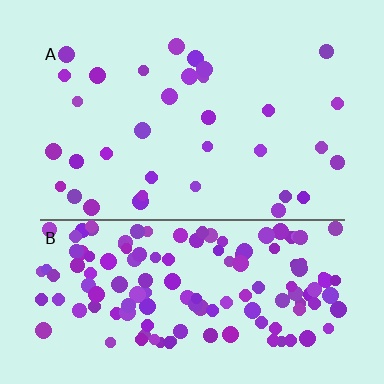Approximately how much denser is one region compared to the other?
Approximately 4.4× — region B over region A.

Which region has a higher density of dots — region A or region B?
B (the bottom).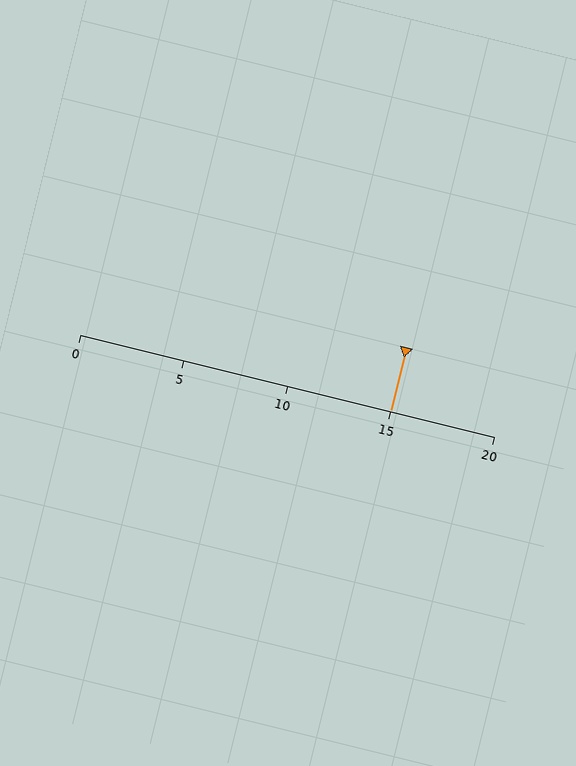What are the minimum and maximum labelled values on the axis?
The axis runs from 0 to 20.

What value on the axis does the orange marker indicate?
The marker indicates approximately 15.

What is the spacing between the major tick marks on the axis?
The major ticks are spaced 5 apart.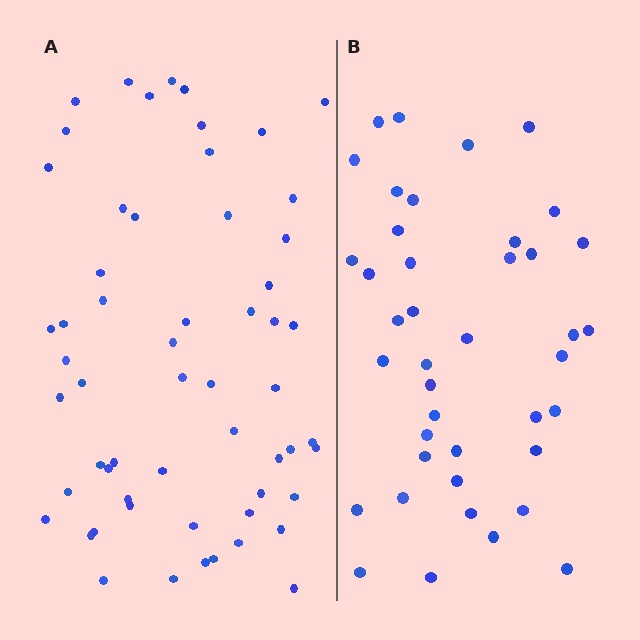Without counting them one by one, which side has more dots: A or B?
Region A (the left region) has more dots.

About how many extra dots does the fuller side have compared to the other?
Region A has approximately 15 more dots than region B.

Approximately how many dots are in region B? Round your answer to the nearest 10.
About 40 dots. (The exact count is 41, which rounds to 40.)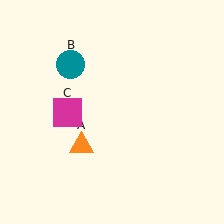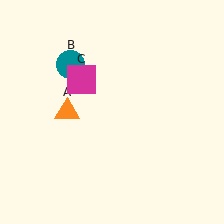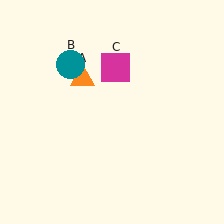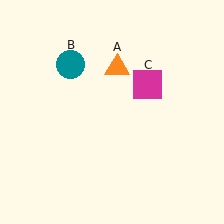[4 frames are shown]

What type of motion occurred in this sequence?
The orange triangle (object A), magenta square (object C) rotated clockwise around the center of the scene.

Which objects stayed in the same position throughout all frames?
Teal circle (object B) remained stationary.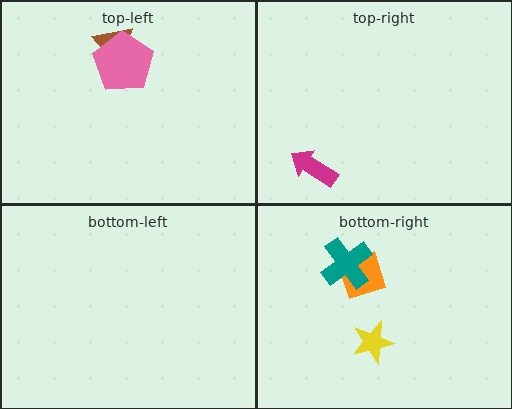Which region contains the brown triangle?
The top-left region.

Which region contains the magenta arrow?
The top-right region.